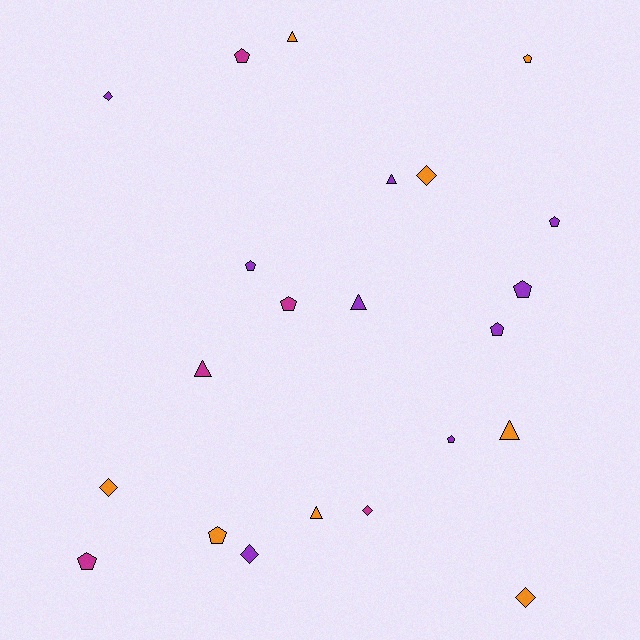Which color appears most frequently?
Purple, with 9 objects.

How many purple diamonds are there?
There are 2 purple diamonds.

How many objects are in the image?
There are 22 objects.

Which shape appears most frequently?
Pentagon, with 10 objects.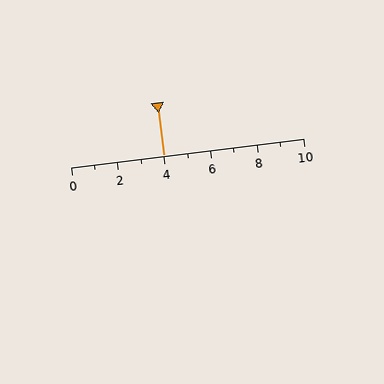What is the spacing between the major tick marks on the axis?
The major ticks are spaced 2 apart.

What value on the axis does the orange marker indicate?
The marker indicates approximately 4.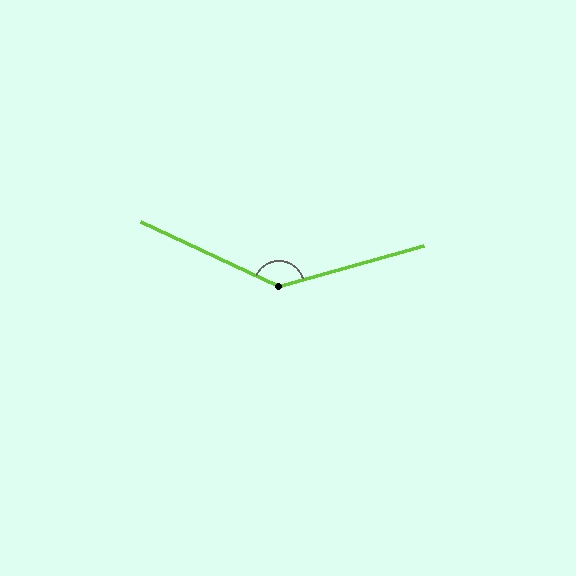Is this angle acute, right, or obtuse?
It is obtuse.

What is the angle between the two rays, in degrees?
Approximately 139 degrees.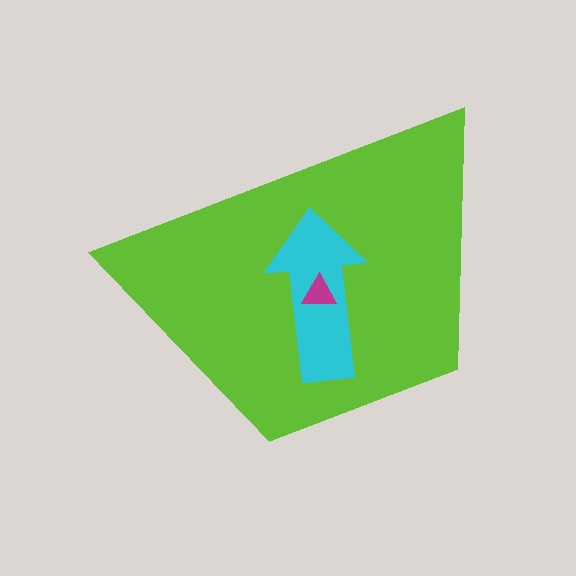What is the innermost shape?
The magenta triangle.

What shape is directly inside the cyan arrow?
The magenta triangle.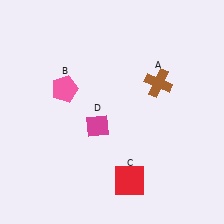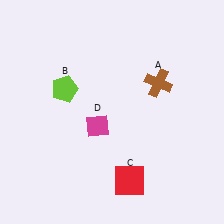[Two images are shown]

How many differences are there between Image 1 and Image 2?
There is 1 difference between the two images.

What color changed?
The pentagon (B) changed from pink in Image 1 to lime in Image 2.